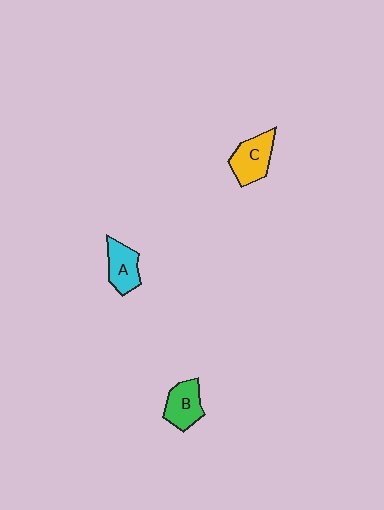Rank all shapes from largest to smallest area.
From largest to smallest: C (yellow), B (green), A (cyan).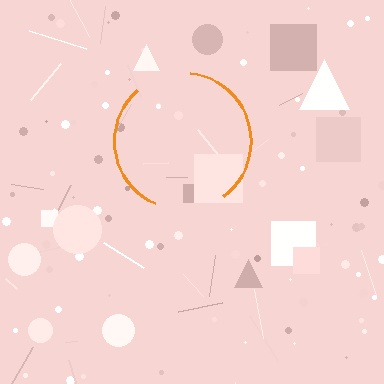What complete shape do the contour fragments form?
The contour fragments form a circle.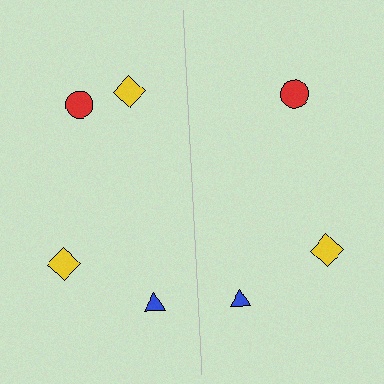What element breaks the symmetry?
A yellow diamond is missing from the right side.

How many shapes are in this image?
There are 7 shapes in this image.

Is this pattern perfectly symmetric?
No, the pattern is not perfectly symmetric. A yellow diamond is missing from the right side.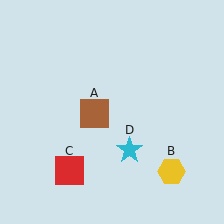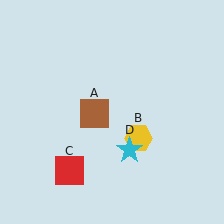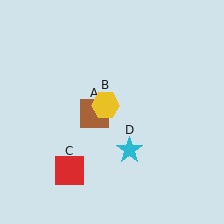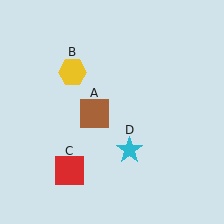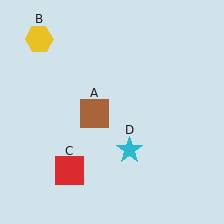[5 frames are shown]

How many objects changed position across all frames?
1 object changed position: yellow hexagon (object B).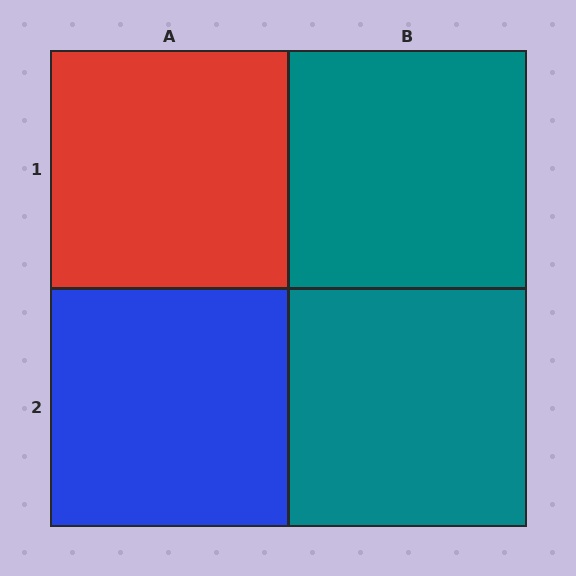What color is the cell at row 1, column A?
Red.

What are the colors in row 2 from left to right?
Blue, teal.